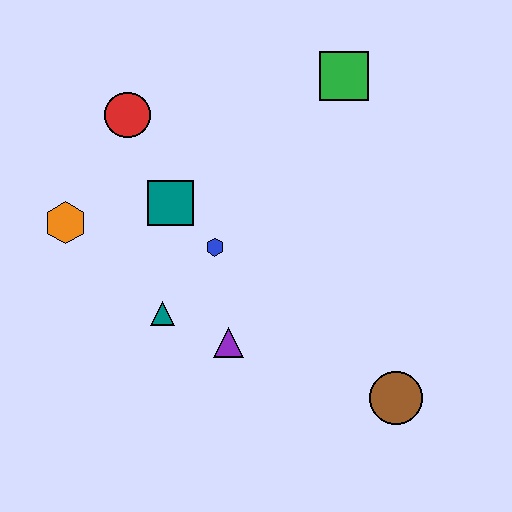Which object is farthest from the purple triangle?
The green square is farthest from the purple triangle.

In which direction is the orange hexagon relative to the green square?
The orange hexagon is to the left of the green square.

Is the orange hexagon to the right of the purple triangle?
No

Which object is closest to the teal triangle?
The purple triangle is closest to the teal triangle.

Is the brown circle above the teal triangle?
No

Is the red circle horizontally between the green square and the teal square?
No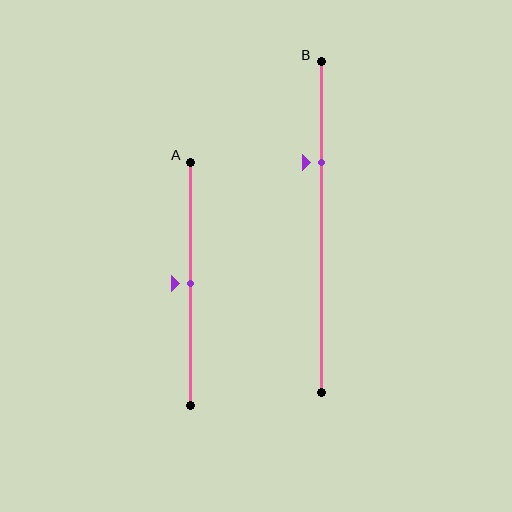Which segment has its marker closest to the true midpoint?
Segment A has its marker closest to the true midpoint.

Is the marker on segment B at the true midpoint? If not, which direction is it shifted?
No, the marker on segment B is shifted upward by about 19% of the segment length.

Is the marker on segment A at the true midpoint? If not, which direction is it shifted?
Yes, the marker on segment A is at the true midpoint.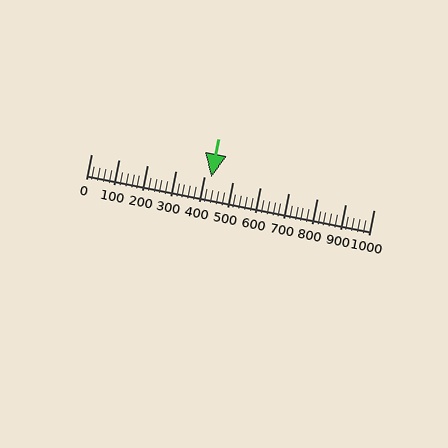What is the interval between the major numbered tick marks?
The major tick marks are spaced 100 units apart.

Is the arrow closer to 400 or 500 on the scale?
The arrow is closer to 400.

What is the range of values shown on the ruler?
The ruler shows values from 0 to 1000.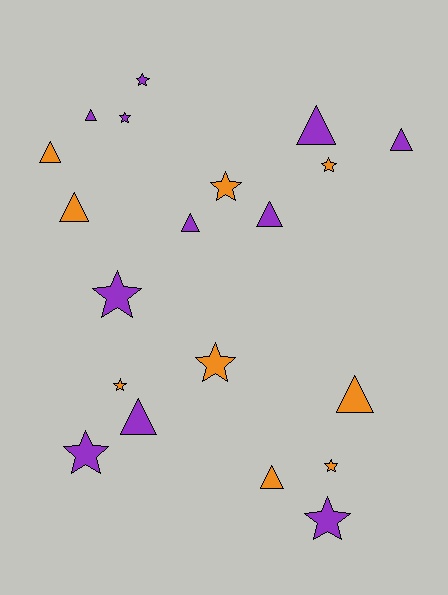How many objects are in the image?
There are 20 objects.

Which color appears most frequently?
Purple, with 11 objects.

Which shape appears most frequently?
Star, with 10 objects.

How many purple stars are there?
There are 5 purple stars.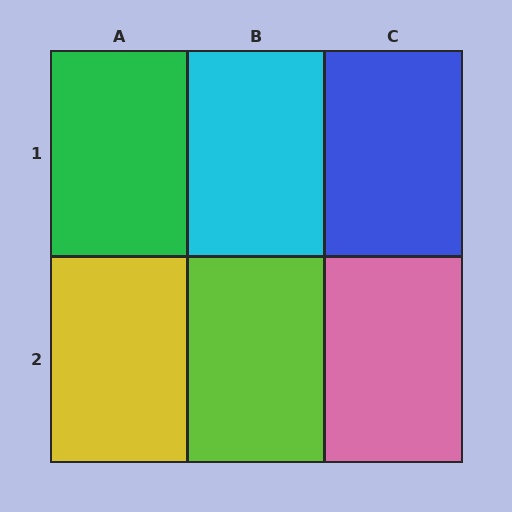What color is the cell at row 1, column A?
Green.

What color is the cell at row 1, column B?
Cyan.